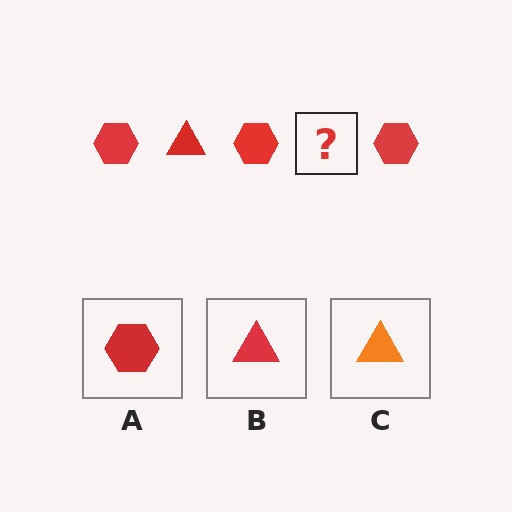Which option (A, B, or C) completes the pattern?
B.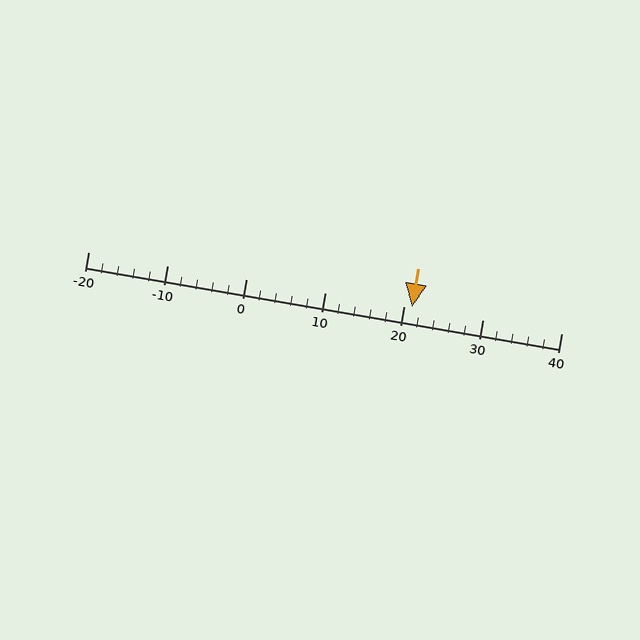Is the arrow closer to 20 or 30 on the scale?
The arrow is closer to 20.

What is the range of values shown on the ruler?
The ruler shows values from -20 to 40.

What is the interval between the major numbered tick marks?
The major tick marks are spaced 10 units apart.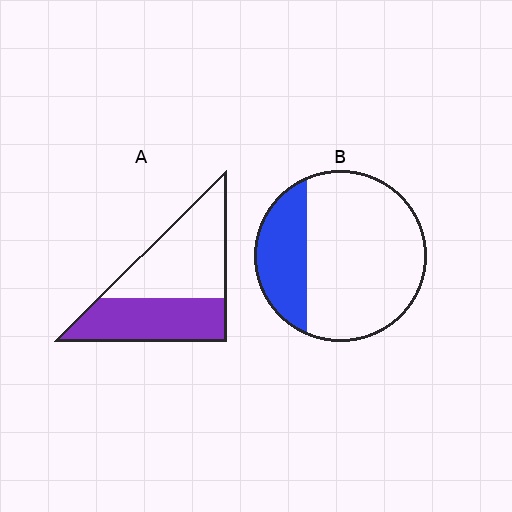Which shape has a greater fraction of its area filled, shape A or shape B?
Shape A.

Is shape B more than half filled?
No.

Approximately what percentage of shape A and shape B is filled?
A is approximately 45% and B is approximately 25%.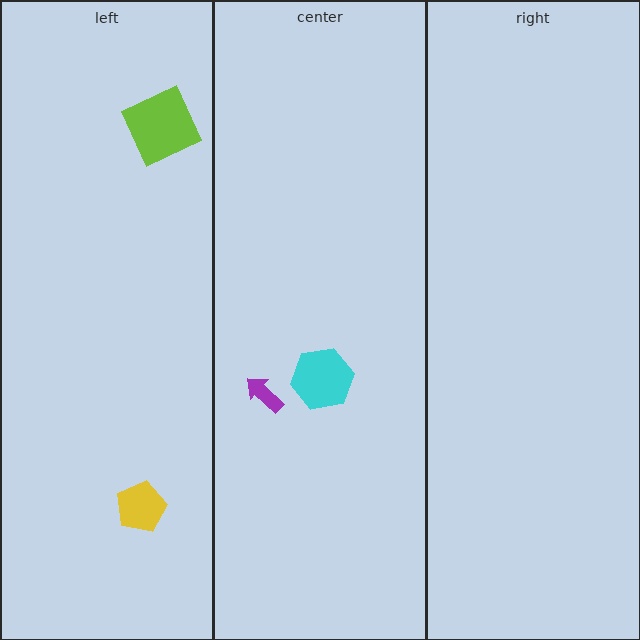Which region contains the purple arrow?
The center region.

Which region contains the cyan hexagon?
The center region.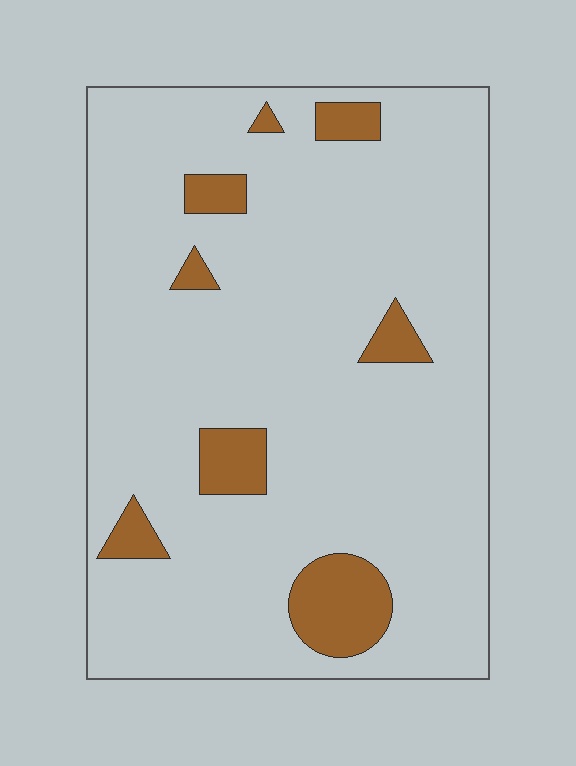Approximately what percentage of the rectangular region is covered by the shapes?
Approximately 10%.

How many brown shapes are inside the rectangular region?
8.